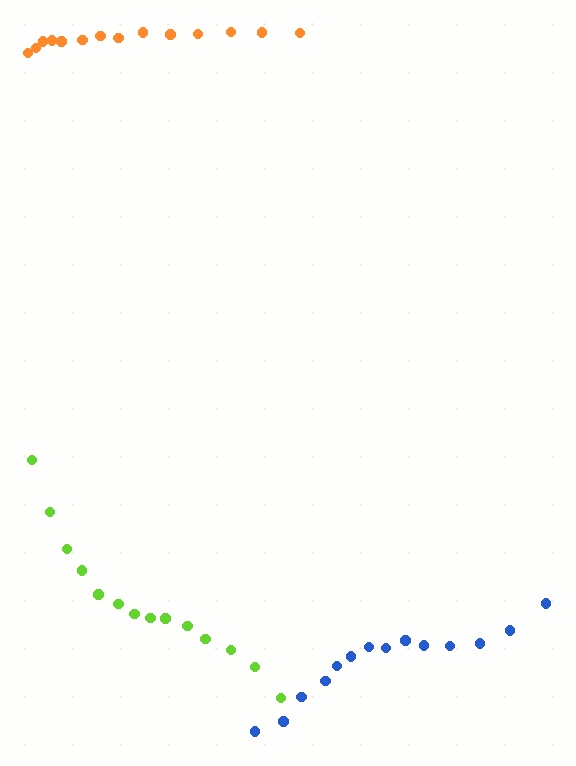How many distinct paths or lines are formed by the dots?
There are 3 distinct paths.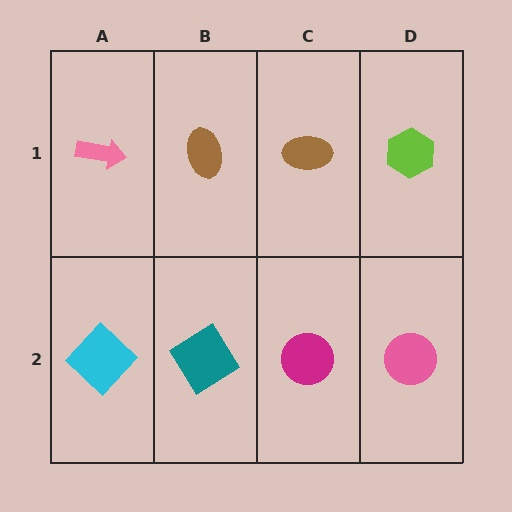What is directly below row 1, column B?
A teal diamond.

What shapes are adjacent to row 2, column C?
A brown ellipse (row 1, column C), a teal diamond (row 2, column B), a pink circle (row 2, column D).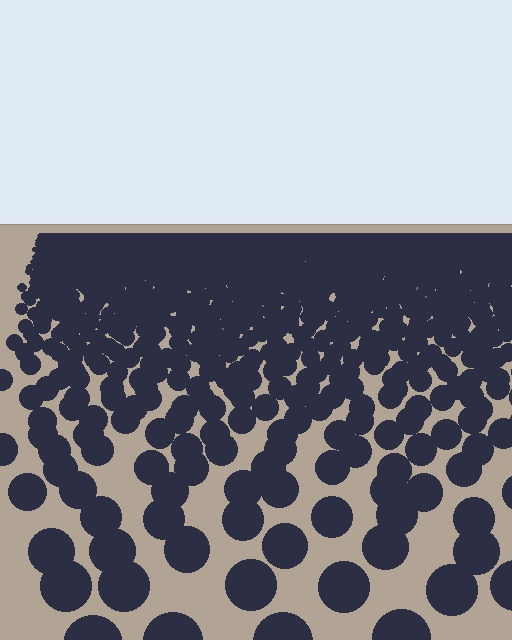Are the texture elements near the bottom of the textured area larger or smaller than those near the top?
Larger. Near the bottom, elements are closer to the viewer and appear at a bigger on-screen size.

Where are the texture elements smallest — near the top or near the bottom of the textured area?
Near the top.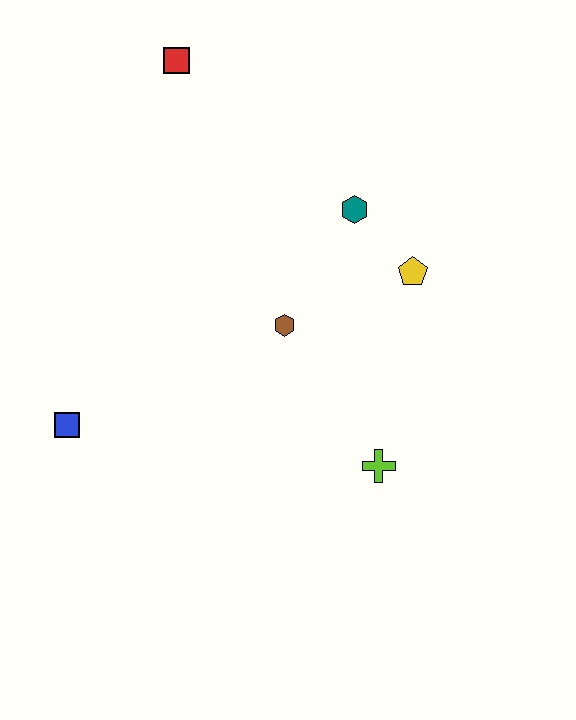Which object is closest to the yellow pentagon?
The teal hexagon is closest to the yellow pentagon.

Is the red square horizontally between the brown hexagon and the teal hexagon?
No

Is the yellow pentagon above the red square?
No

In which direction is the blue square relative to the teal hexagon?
The blue square is to the left of the teal hexagon.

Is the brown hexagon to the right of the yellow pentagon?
No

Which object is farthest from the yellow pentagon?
The blue square is farthest from the yellow pentagon.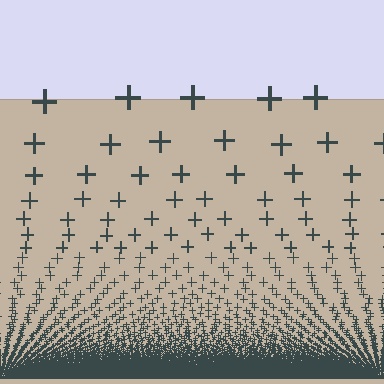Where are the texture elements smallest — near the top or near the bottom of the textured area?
Near the bottom.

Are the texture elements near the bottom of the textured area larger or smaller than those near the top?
Smaller. The gradient is inverted — elements near the bottom are smaller and denser.